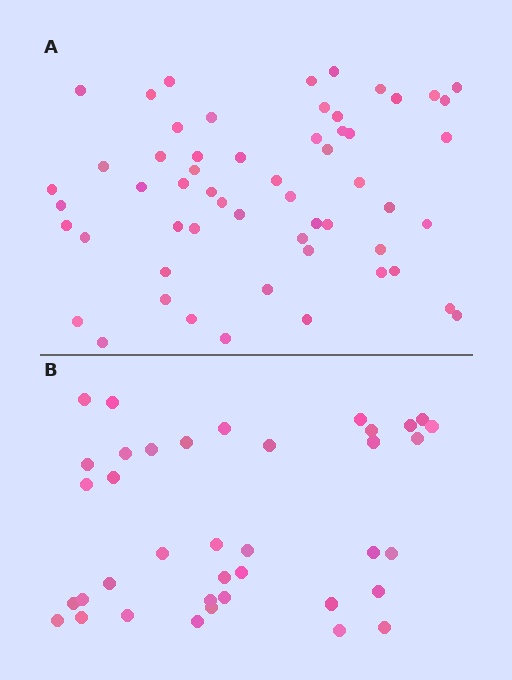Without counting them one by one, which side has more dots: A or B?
Region A (the top region) has more dots.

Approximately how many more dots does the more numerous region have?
Region A has approximately 20 more dots than region B.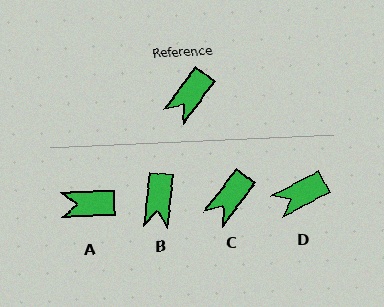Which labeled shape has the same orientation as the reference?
C.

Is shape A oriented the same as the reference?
No, it is off by about 50 degrees.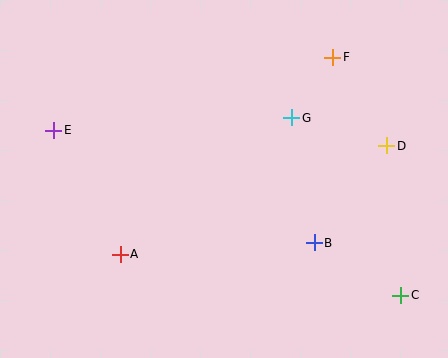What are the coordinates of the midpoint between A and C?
The midpoint between A and C is at (260, 275).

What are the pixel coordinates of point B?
Point B is at (314, 243).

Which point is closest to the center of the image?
Point G at (292, 118) is closest to the center.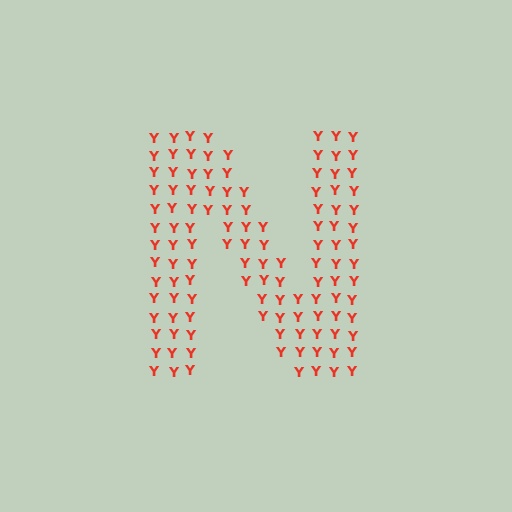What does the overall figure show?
The overall figure shows the letter N.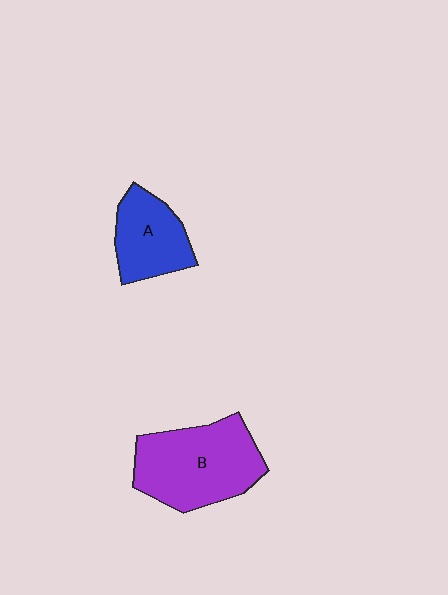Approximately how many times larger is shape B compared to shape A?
Approximately 1.6 times.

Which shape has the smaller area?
Shape A (blue).